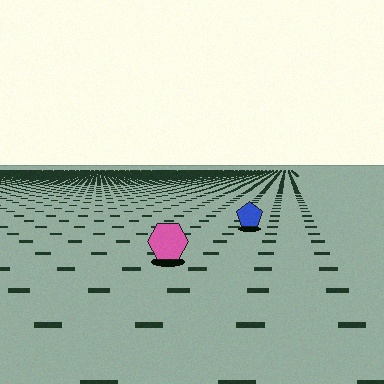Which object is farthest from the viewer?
The blue pentagon is farthest from the viewer. It appears smaller and the ground texture around it is denser.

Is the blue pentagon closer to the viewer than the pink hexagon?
No. The pink hexagon is closer — you can tell from the texture gradient: the ground texture is coarser near it.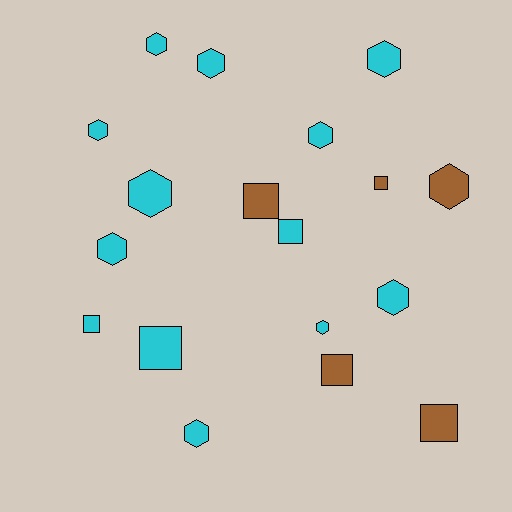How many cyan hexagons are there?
There are 10 cyan hexagons.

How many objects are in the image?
There are 18 objects.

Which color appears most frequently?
Cyan, with 13 objects.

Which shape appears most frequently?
Hexagon, with 11 objects.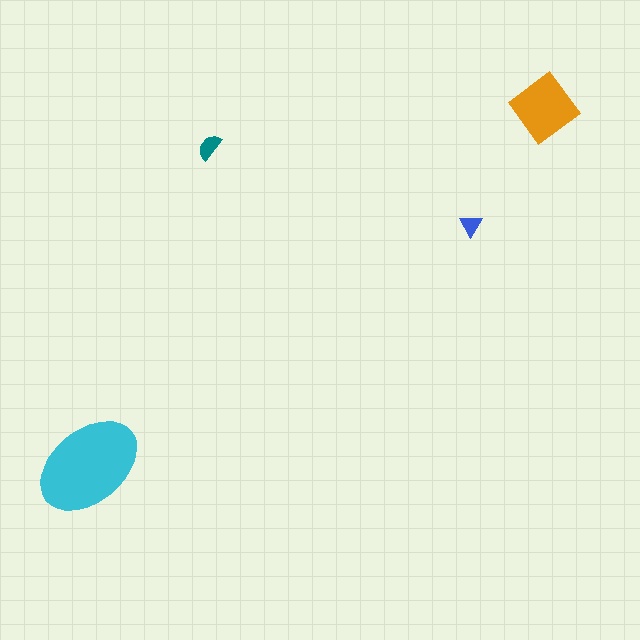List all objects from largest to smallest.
The cyan ellipse, the orange diamond, the teal semicircle, the blue triangle.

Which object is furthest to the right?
The orange diamond is rightmost.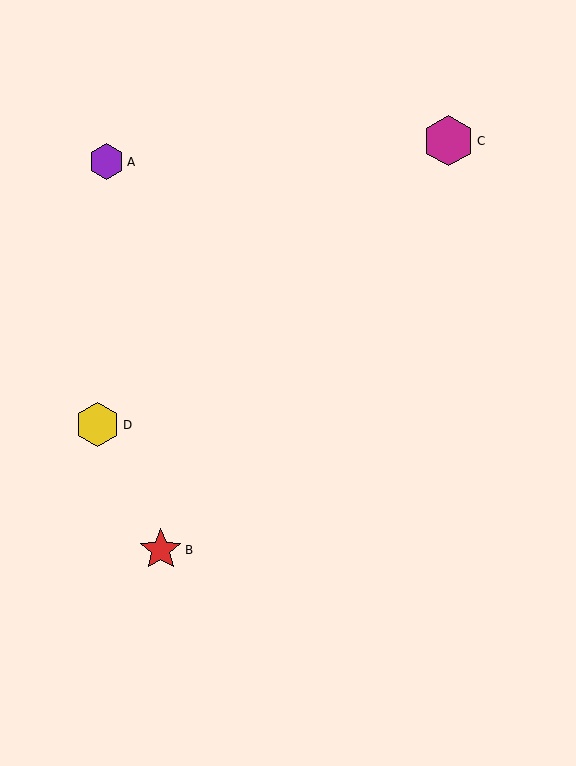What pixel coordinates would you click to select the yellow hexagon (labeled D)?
Click at (98, 425) to select the yellow hexagon D.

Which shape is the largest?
The magenta hexagon (labeled C) is the largest.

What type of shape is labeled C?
Shape C is a magenta hexagon.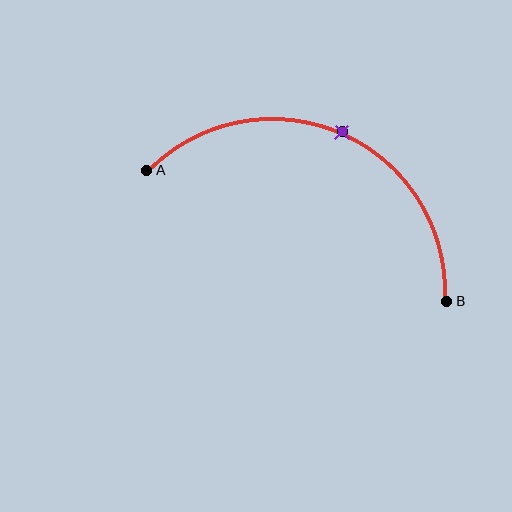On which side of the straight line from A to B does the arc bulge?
The arc bulges above the straight line connecting A and B.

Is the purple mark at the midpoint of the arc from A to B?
Yes. The purple mark lies on the arc at equal arc-length from both A and B — it is the arc midpoint.